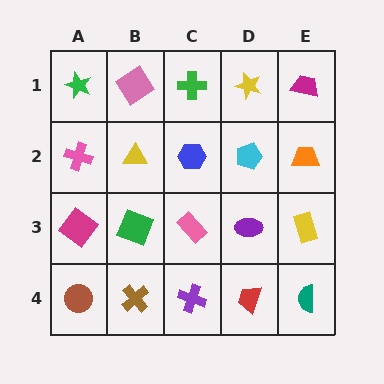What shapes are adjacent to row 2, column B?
A pink diamond (row 1, column B), a green square (row 3, column B), a pink cross (row 2, column A), a blue hexagon (row 2, column C).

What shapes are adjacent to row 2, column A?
A green star (row 1, column A), a magenta diamond (row 3, column A), a yellow triangle (row 2, column B).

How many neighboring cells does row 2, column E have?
3.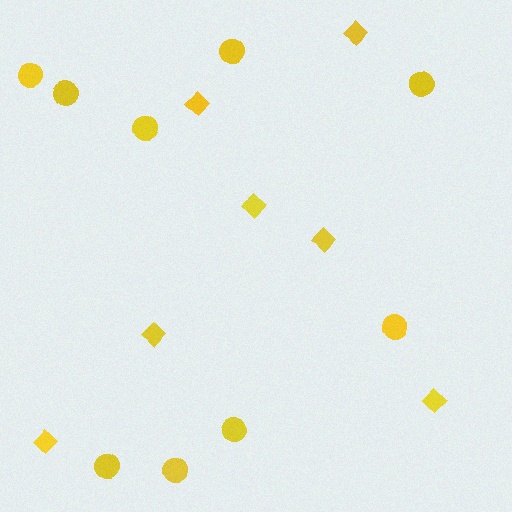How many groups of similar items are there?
There are 2 groups: one group of circles (9) and one group of diamonds (7).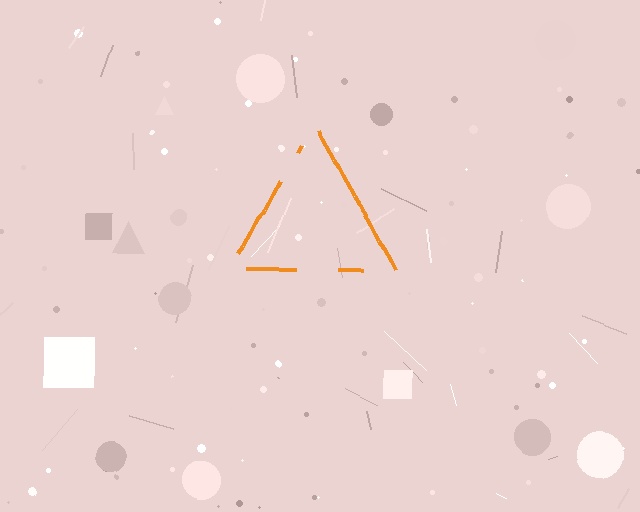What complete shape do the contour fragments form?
The contour fragments form a triangle.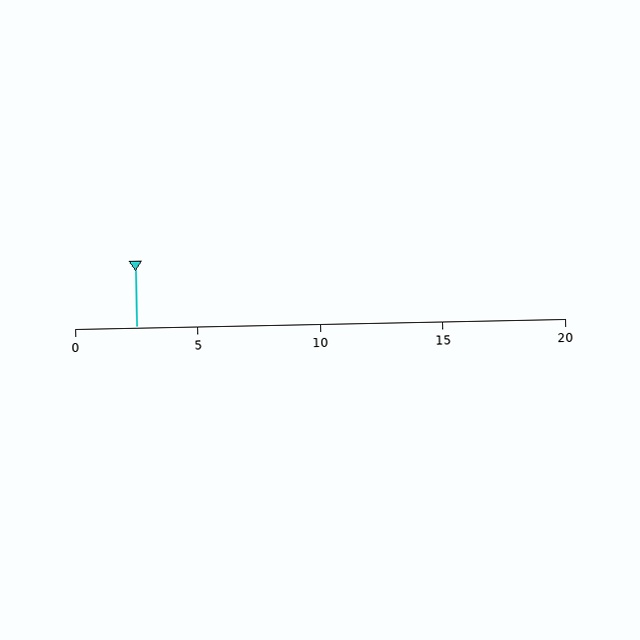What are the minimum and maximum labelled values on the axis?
The axis runs from 0 to 20.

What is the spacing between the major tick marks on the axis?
The major ticks are spaced 5 apart.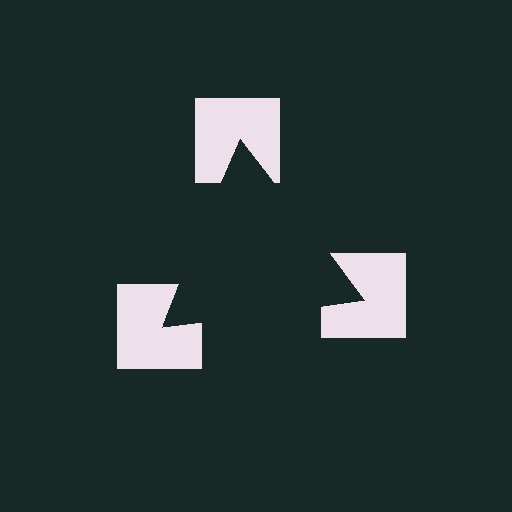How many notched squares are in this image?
There are 3 — one at each vertex of the illusory triangle.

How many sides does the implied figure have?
3 sides.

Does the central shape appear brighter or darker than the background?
It typically appears slightly darker than the background, even though no actual brightness change is drawn.